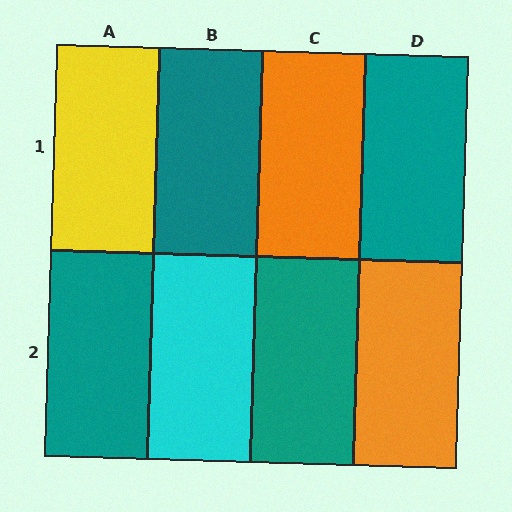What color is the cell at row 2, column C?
Teal.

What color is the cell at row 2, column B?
Cyan.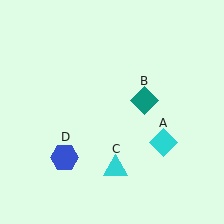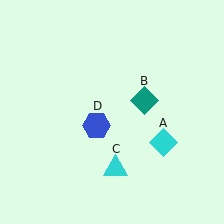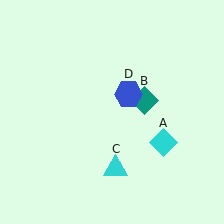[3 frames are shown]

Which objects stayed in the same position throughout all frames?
Cyan diamond (object A) and teal diamond (object B) and cyan triangle (object C) remained stationary.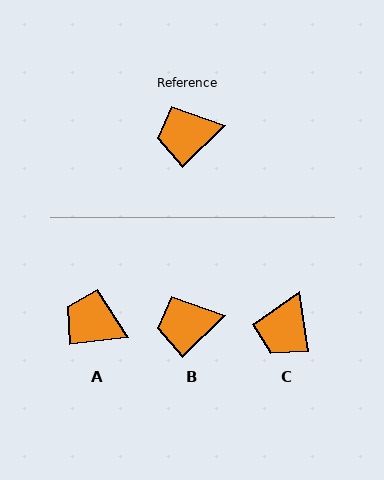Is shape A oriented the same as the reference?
No, it is off by about 38 degrees.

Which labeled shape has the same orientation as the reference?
B.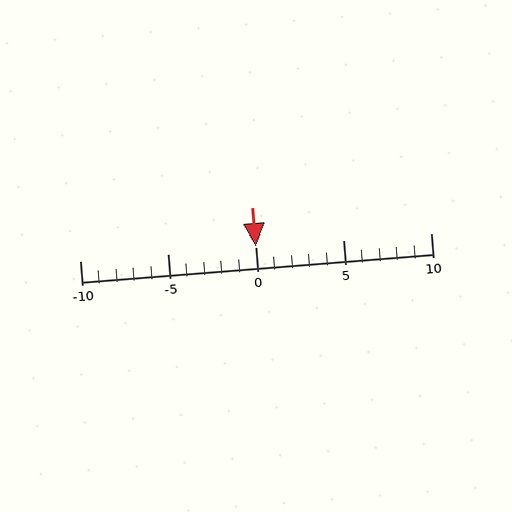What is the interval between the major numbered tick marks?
The major tick marks are spaced 5 units apart.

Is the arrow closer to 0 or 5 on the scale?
The arrow is closer to 0.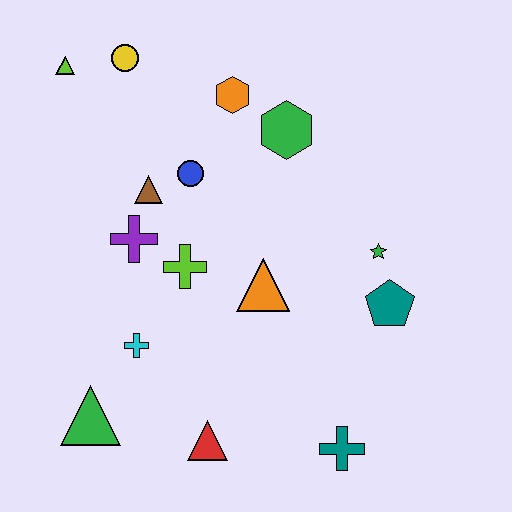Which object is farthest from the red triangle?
The lime triangle is farthest from the red triangle.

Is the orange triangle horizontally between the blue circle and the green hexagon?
Yes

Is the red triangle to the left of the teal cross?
Yes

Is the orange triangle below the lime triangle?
Yes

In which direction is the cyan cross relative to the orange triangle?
The cyan cross is to the left of the orange triangle.